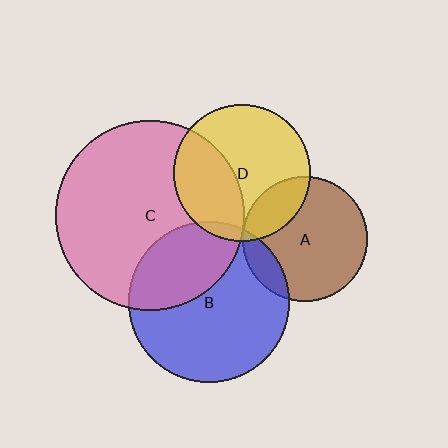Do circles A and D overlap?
Yes.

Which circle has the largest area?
Circle C (pink).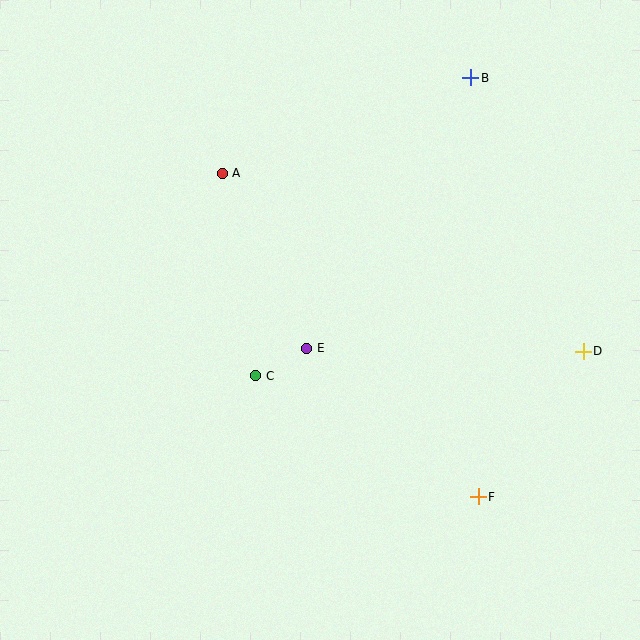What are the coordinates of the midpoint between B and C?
The midpoint between B and C is at (363, 227).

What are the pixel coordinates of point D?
Point D is at (583, 351).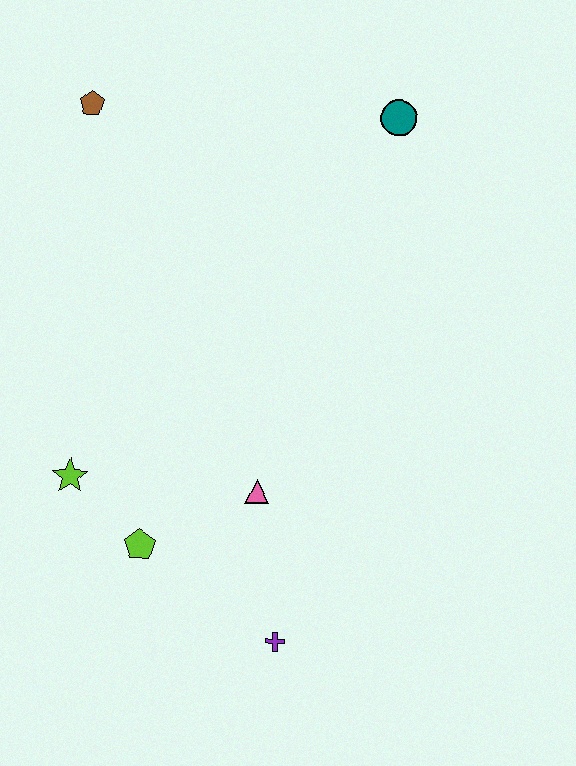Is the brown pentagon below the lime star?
No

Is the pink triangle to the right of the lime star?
Yes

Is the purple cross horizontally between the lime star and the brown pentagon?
No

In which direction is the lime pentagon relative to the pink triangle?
The lime pentagon is to the left of the pink triangle.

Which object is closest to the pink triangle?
The lime pentagon is closest to the pink triangle.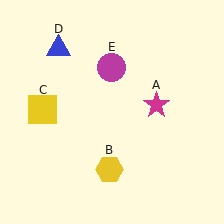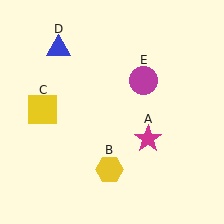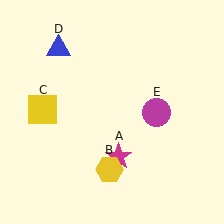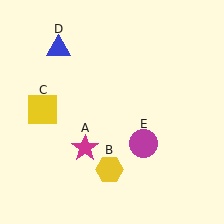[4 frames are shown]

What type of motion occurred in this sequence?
The magenta star (object A), magenta circle (object E) rotated clockwise around the center of the scene.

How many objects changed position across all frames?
2 objects changed position: magenta star (object A), magenta circle (object E).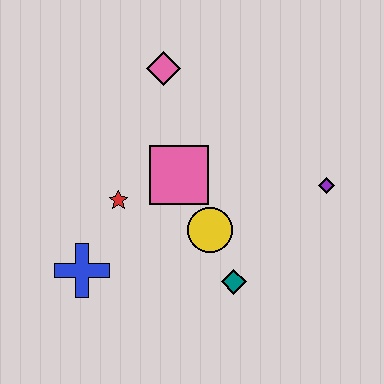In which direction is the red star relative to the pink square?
The red star is to the left of the pink square.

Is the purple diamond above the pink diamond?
No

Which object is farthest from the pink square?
The purple diamond is farthest from the pink square.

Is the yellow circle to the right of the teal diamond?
No